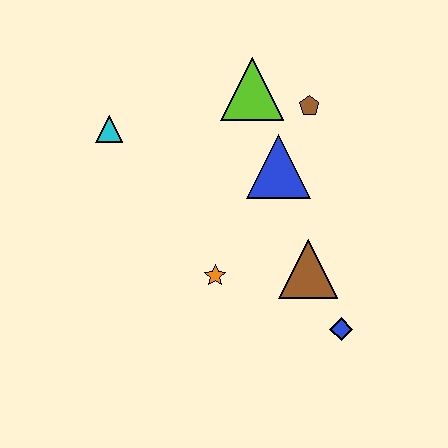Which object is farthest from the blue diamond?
The cyan triangle is farthest from the blue diamond.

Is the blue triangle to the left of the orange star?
No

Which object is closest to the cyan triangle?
The lime triangle is closest to the cyan triangle.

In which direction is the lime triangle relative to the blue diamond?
The lime triangle is above the blue diamond.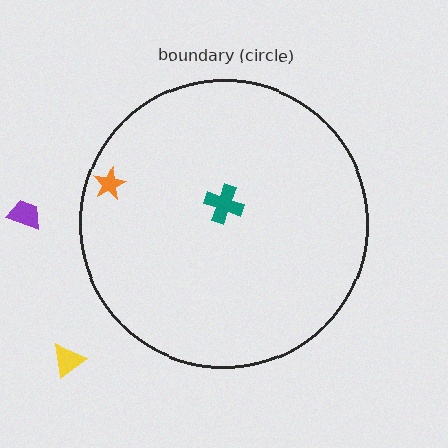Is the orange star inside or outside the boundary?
Inside.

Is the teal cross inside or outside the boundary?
Inside.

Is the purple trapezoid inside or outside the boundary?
Outside.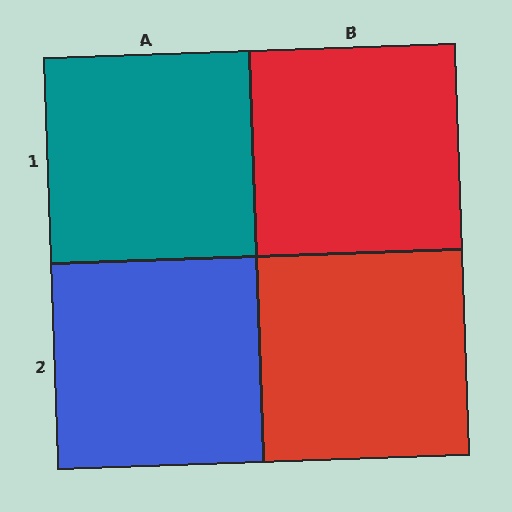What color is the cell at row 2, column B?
Red.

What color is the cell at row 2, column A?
Blue.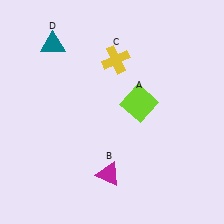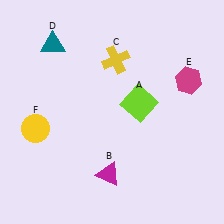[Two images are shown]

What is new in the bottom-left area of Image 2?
A yellow circle (F) was added in the bottom-left area of Image 2.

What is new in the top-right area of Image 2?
A magenta hexagon (E) was added in the top-right area of Image 2.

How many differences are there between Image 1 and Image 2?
There are 2 differences between the two images.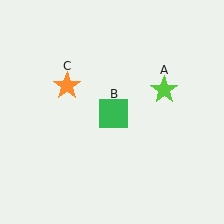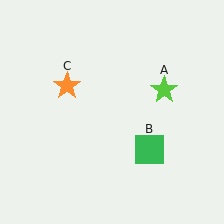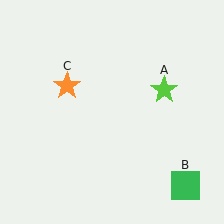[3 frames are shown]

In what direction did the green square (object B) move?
The green square (object B) moved down and to the right.